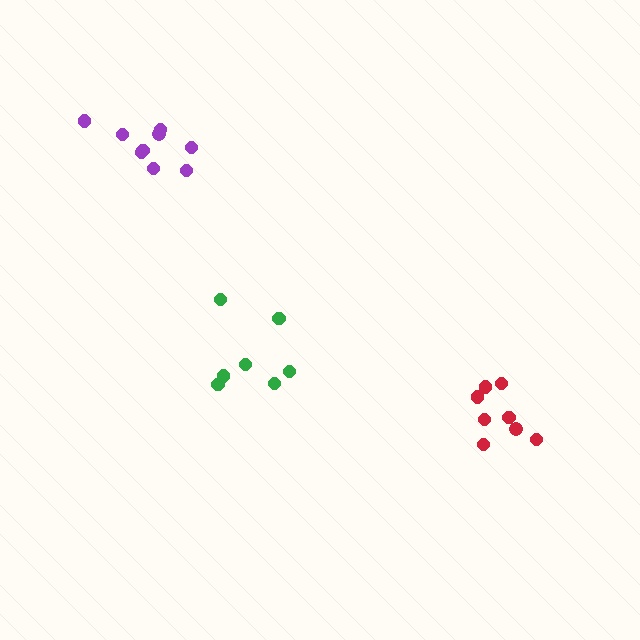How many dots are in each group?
Group 1: 7 dots, Group 2: 9 dots, Group 3: 8 dots (24 total).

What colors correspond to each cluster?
The clusters are colored: green, purple, red.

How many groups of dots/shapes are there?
There are 3 groups.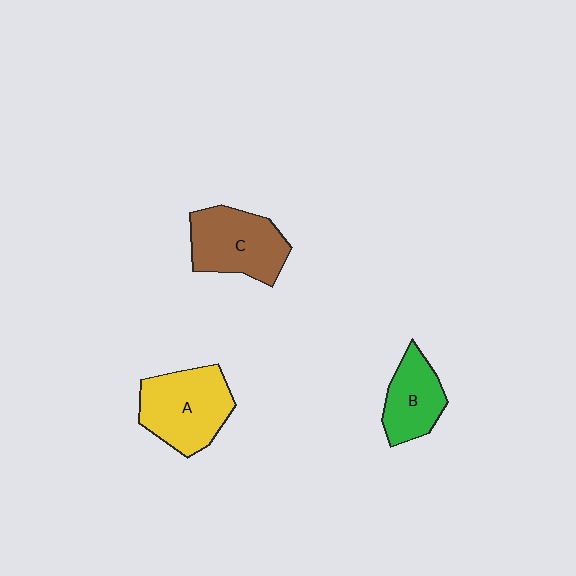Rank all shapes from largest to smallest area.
From largest to smallest: A (yellow), C (brown), B (green).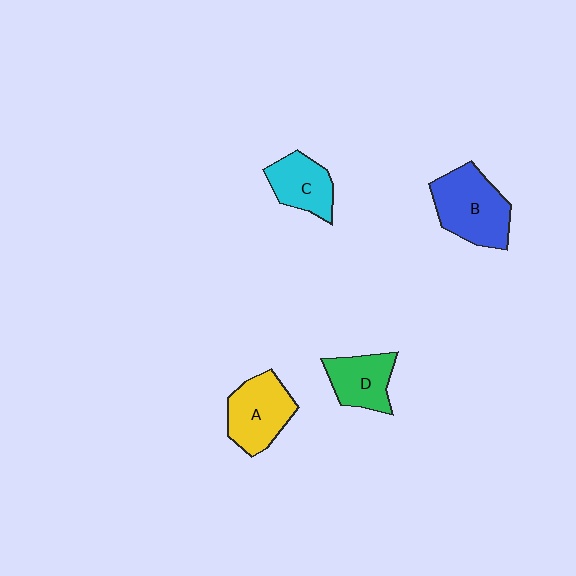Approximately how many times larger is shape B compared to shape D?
Approximately 1.5 times.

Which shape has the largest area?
Shape B (blue).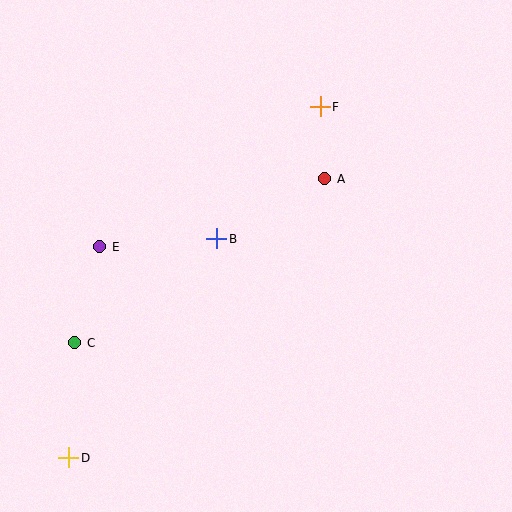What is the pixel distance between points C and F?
The distance between C and F is 341 pixels.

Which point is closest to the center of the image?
Point B at (217, 239) is closest to the center.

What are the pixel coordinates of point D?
Point D is at (69, 458).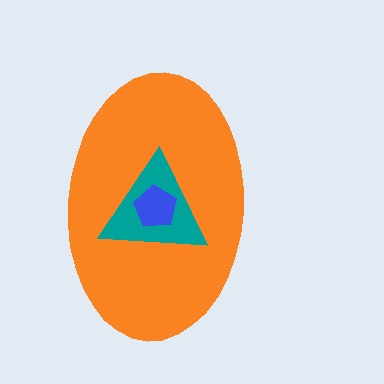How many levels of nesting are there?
3.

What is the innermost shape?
The blue pentagon.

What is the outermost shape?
The orange ellipse.